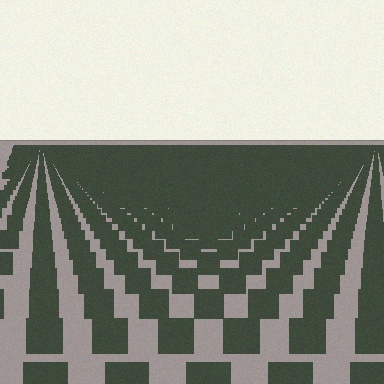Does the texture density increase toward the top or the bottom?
Density increases toward the top.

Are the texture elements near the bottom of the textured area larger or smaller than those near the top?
Larger. Near the bottom, elements are closer to the viewer and appear at a bigger on-screen size.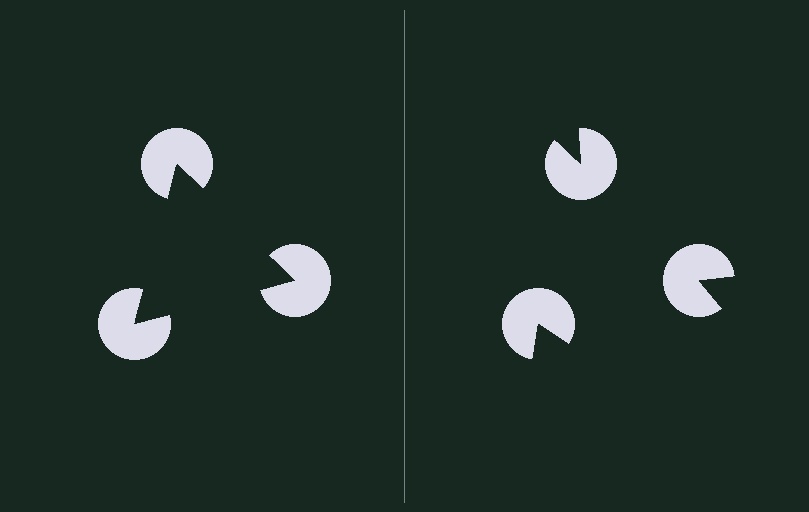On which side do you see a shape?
An illusory triangle appears on the left side. On the right side the wedge cuts are rotated, so no coherent shape forms.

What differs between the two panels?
The pac-man discs are positioned identically on both sides; only the wedge orientations differ. On the left they align to a triangle; on the right they are misaligned.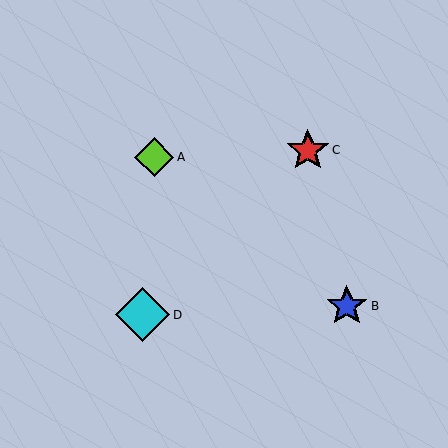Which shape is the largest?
The cyan diamond (labeled D) is the largest.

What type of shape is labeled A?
Shape A is a lime diamond.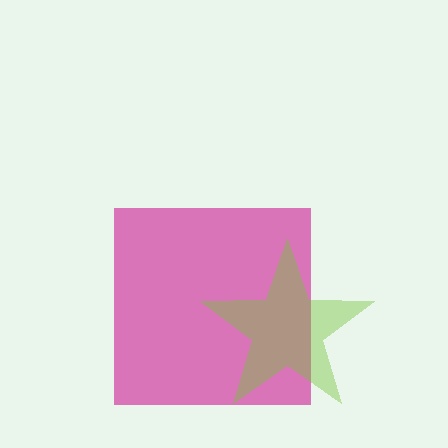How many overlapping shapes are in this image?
There are 2 overlapping shapes in the image.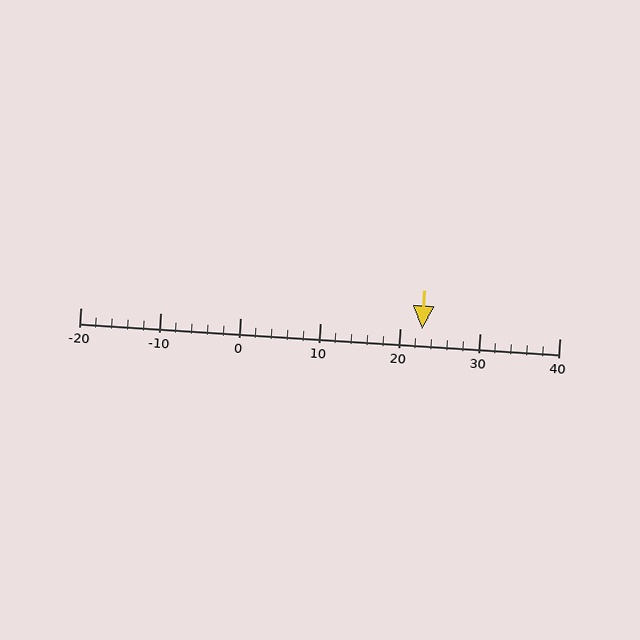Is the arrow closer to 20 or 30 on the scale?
The arrow is closer to 20.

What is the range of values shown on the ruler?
The ruler shows values from -20 to 40.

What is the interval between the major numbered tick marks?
The major tick marks are spaced 10 units apart.